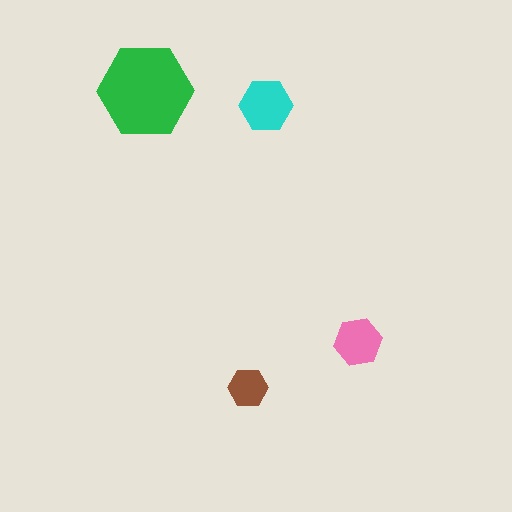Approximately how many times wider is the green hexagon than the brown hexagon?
About 2.5 times wider.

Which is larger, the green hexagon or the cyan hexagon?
The green one.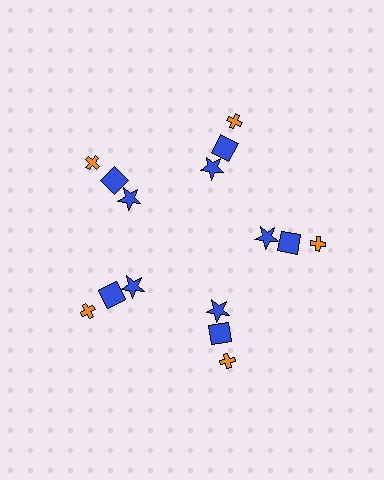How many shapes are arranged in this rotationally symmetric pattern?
There are 15 shapes, arranged in 5 groups of 3.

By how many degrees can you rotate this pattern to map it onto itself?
The pattern maps onto itself every 72 degrees of rotation.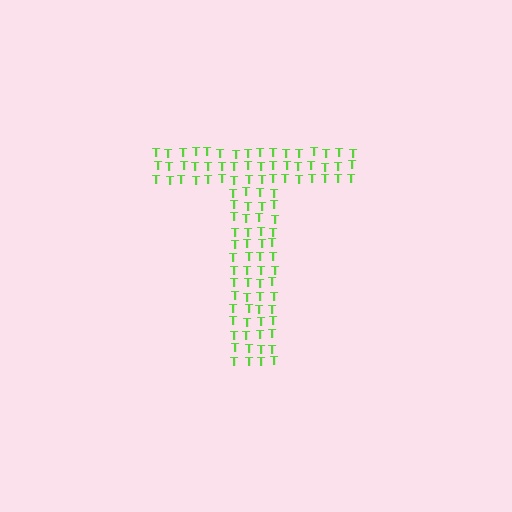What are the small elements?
The small elements are letter T's.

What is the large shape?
The large shape is the letter T.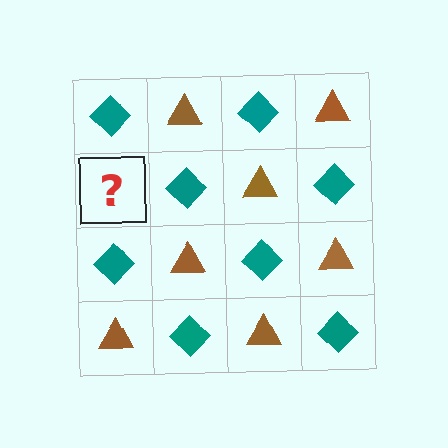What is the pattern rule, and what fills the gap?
The rule is that it alternates teal diamond and brown triangle in a checkerboard pattern. The gap should be filled with a brown triangle.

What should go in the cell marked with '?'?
The missing cell should contain a brown triangle.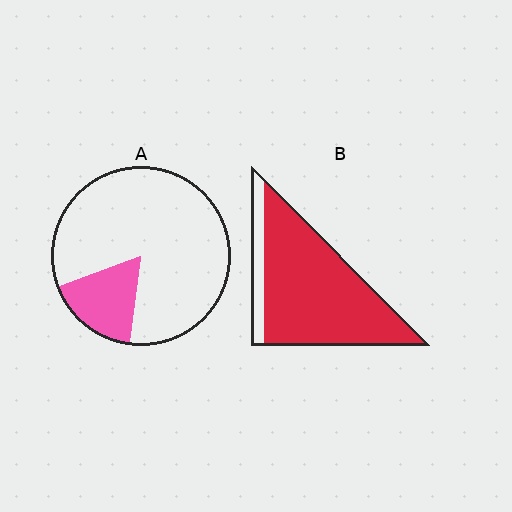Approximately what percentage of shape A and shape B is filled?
A is approximately 15% and B is approximately 85%.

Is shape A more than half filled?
No.